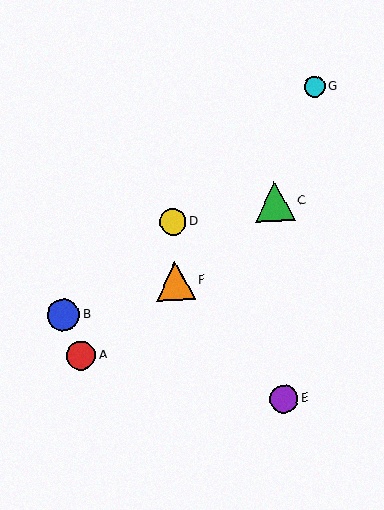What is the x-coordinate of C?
Object C is at x≈275.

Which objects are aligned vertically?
Objects D, F are aligned vertically.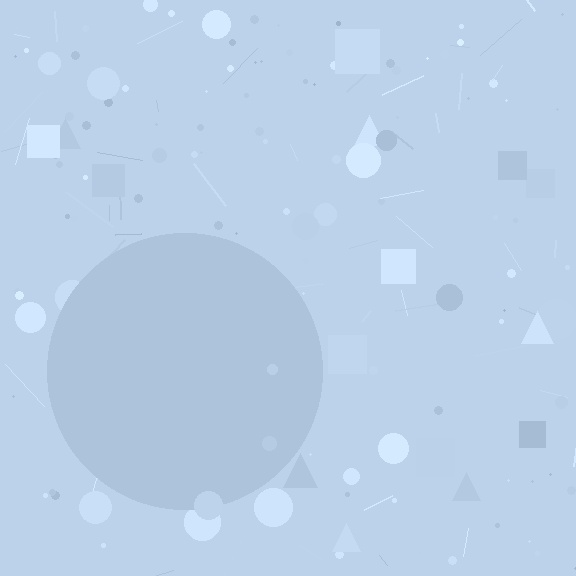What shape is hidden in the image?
A circle is hidden in the image.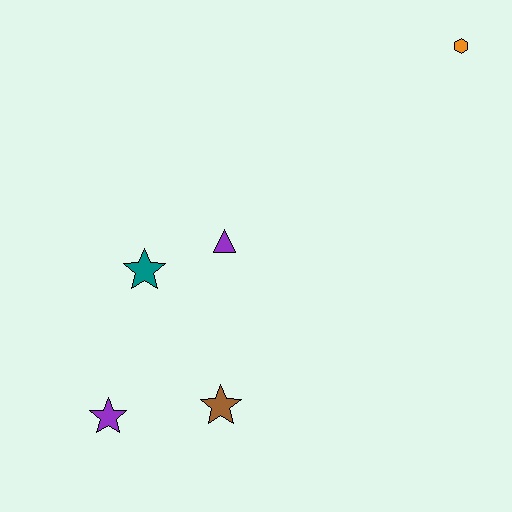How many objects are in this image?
There are 5 objects.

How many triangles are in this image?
There is 1 triangle.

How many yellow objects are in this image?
There are no yellow objects.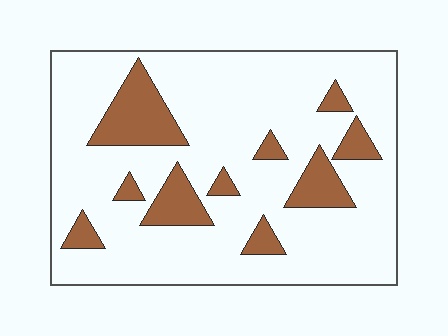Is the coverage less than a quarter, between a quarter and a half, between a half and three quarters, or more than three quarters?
Less than a quarter.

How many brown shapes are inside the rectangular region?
10.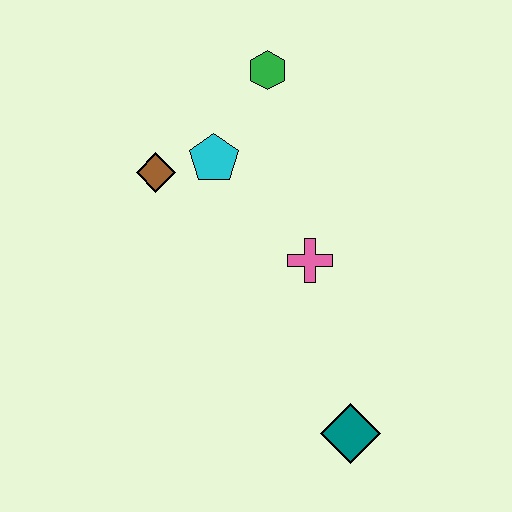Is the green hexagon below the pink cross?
No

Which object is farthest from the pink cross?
The green hexagon is farthest from the pink cross.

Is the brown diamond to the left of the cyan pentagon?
Yes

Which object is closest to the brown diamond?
The cyan pentagon is closest to the brown diamond.